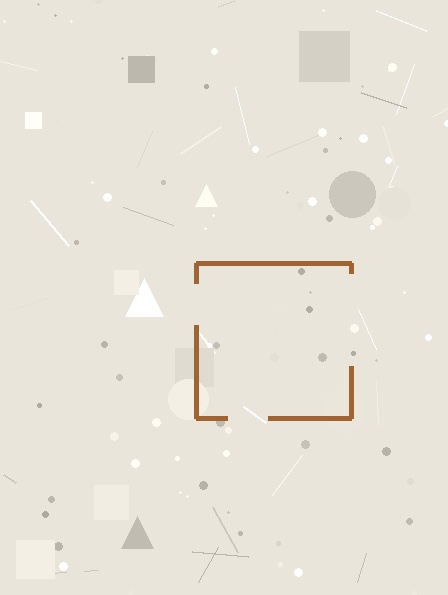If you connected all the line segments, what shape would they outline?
They would outline a square.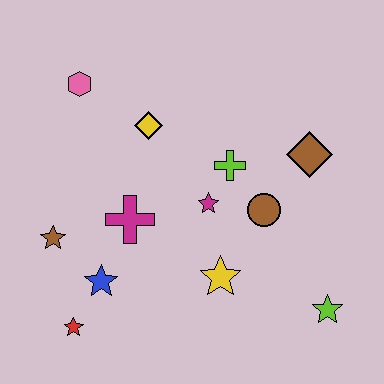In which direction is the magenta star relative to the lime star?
The magenta star is to the left of the lime star.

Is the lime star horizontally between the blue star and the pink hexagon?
No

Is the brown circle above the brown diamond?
No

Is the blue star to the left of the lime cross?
Yes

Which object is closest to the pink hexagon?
The yellow diamond is closest to the pink hexagon.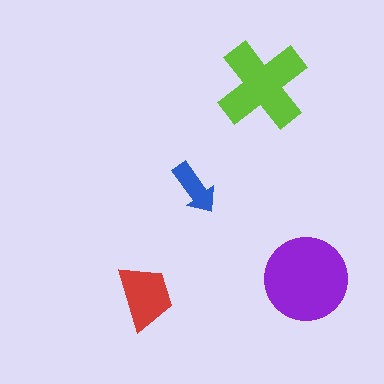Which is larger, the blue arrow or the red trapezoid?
The red trapezoid.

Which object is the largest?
The purple circle.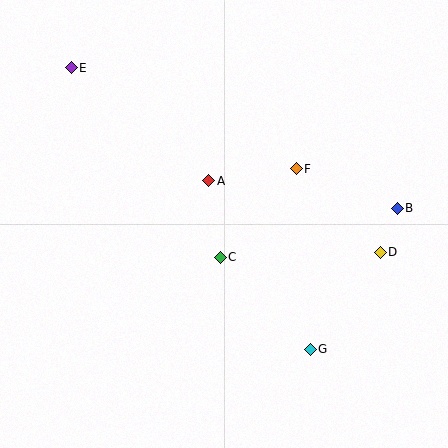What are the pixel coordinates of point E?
Point E is at (71, 68).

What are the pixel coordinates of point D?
Point D is at (380, 252).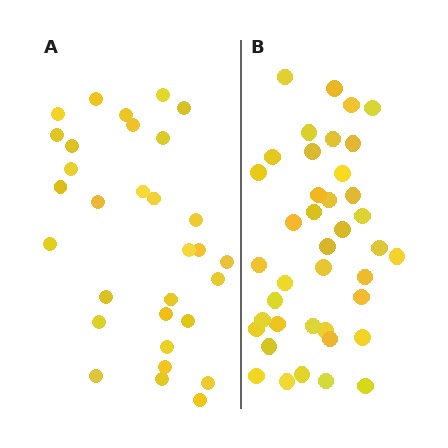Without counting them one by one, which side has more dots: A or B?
Region B (the right region) has more dots.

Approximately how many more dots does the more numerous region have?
Region B has roughly 8 or so more dots than region A.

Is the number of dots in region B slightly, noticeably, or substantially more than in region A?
Region B has noticeably more, but not dramatically so. The ratio is roughly 1.3 to 1.